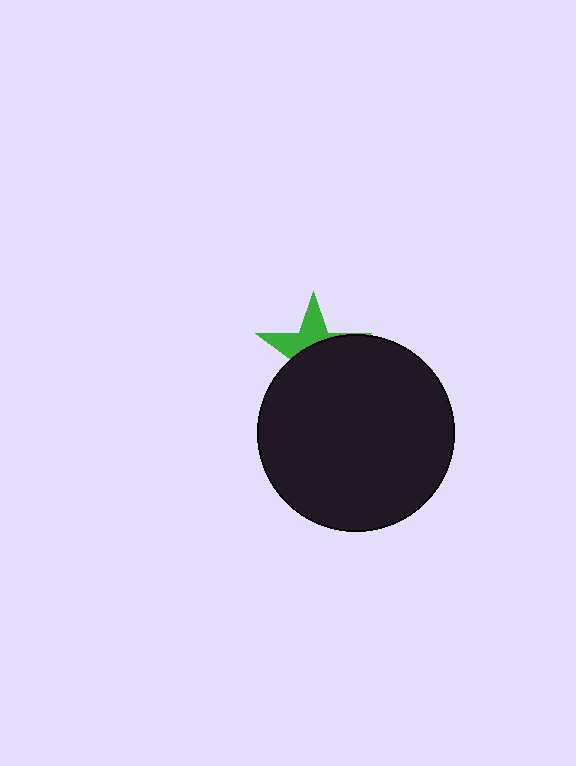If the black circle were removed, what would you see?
You would see the complete green star.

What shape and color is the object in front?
The object in front is a black circle.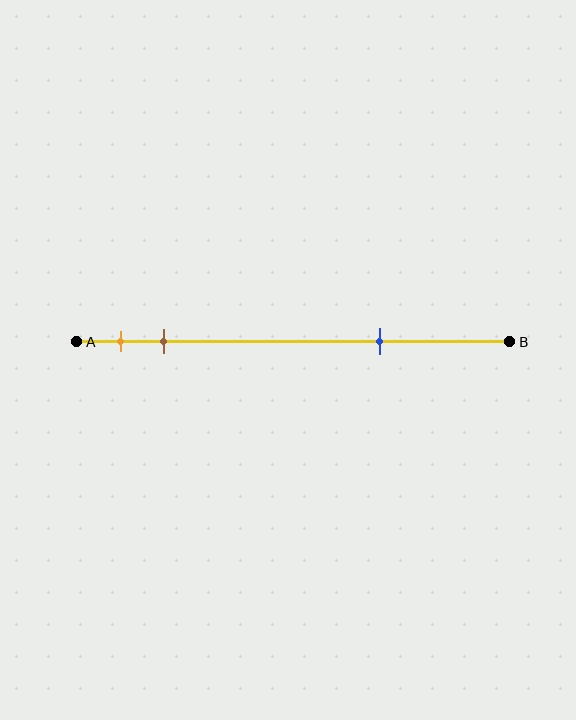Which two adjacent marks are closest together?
The orange and brown marks are the closest adjacent pair.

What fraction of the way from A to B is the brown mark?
The brown mark is approximately 20% (0.2) of the way from A to B.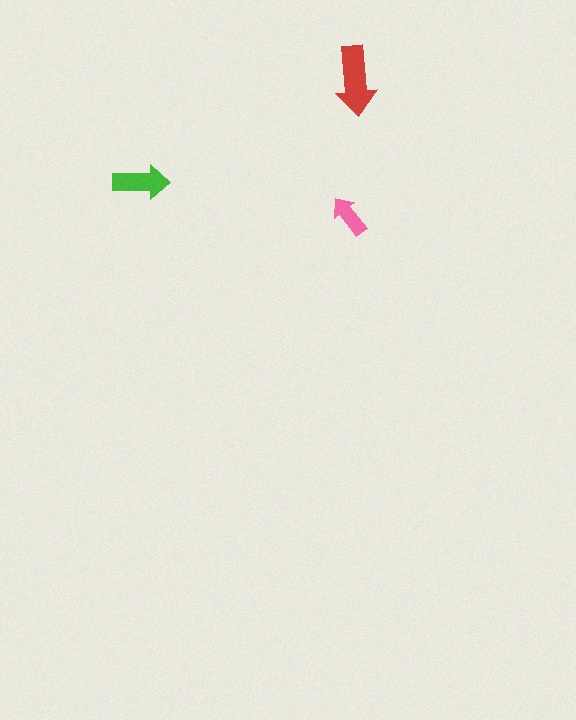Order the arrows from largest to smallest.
the red one, the green one, the pink one.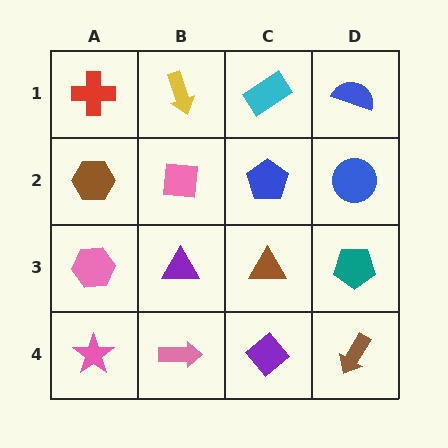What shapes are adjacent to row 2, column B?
A yellow arrow (row 1, column B), a purple triangle (row 3, column B), a brown hexagon (row 2, column A), a blue pentagon (row 2, column C).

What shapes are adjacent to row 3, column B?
A pink square (row 2, column B), a pink arrow (row 4, column B), a pink hexagon (row 3, column A), a brown triangle (row 3, column C).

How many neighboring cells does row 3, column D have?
3.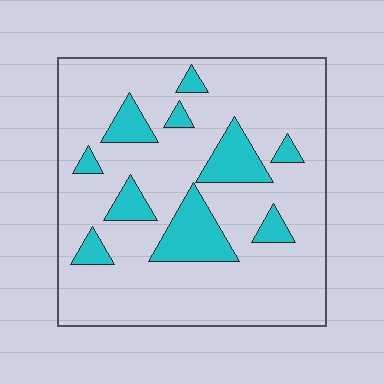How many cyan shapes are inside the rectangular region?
10.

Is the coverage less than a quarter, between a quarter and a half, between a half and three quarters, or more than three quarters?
Less than a quarter.